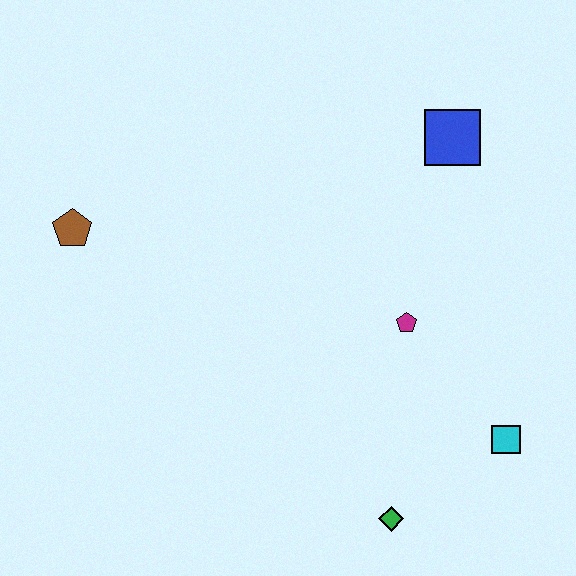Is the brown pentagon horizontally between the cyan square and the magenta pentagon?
No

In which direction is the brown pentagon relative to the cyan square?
The brown pentagon is to the left of the cyan square.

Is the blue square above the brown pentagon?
Yes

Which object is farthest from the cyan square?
The brown pentagon is farthest from the cyan square.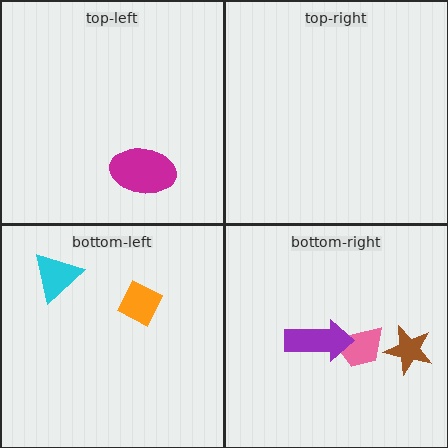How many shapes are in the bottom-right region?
3.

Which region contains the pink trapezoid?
The bottom-right region.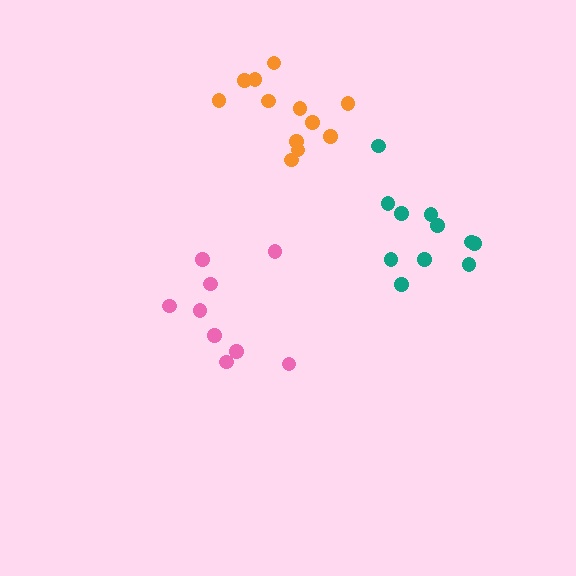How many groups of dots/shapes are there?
There are 3 groups.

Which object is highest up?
The orange cluster is topmost.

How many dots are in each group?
Group 1: 9 dots, Group 2: 12 dots, Group 3: 11 dots (32 total).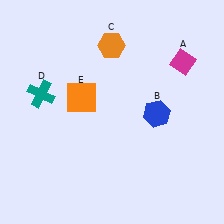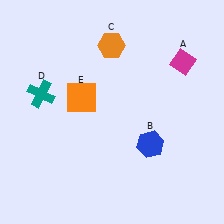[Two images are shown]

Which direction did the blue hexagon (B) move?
The blue hexagon (B) moved down.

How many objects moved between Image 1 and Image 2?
1 object moved between the two images.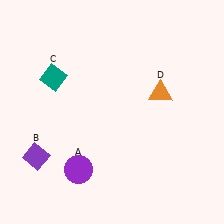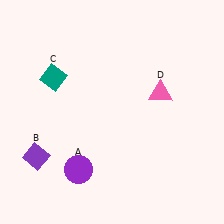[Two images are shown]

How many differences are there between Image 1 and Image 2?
There is 1 difference between the two images.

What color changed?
The triangle (D) changed from orange in Image 1 to pink in Image 2.